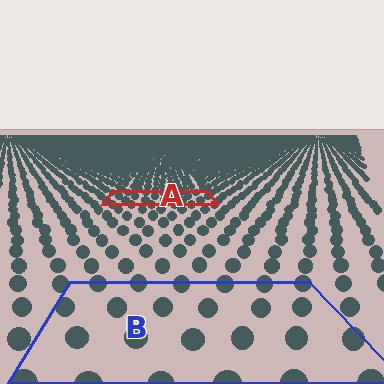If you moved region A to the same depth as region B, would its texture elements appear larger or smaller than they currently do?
They would appear larger. At a closer depth, the same texture elements are projected at a bigger on-screen size.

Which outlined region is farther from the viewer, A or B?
Region A is farther from the viewer — the texture elements inside it appear smaller and more densely packed.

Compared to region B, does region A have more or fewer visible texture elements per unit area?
Region A has more texture elements per unit area — they are packed more densely because it is farther away.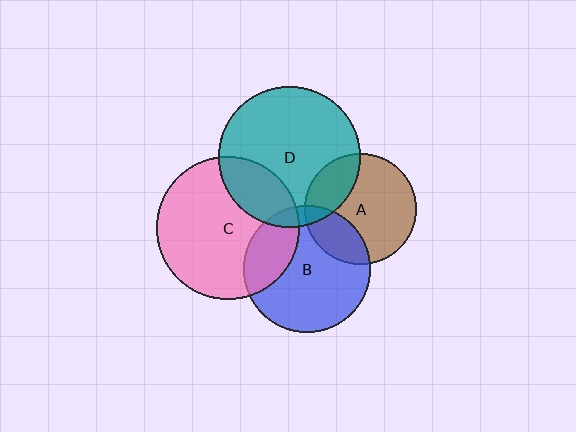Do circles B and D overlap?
Yes.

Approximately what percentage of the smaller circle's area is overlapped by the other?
Approximately 10%.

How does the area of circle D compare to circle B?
Approximately 1.2 times.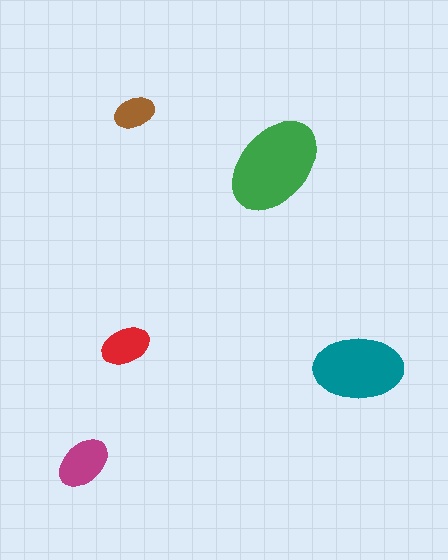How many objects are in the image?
There are 5 objects in the image.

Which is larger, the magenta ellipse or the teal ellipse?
The teal one.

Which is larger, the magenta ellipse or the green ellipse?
The green one.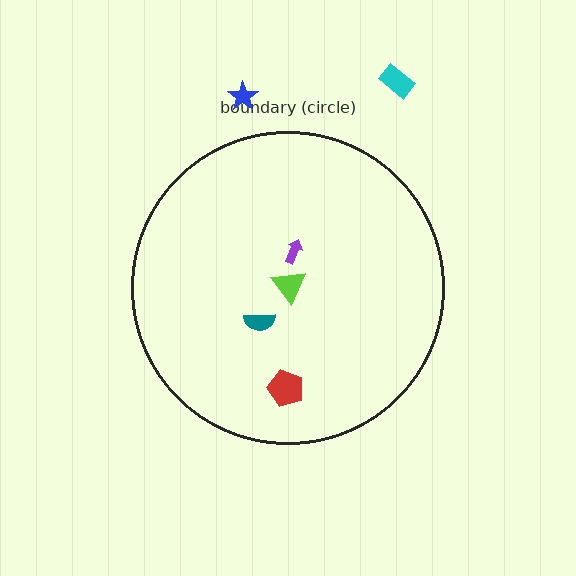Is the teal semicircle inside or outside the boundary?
Inside.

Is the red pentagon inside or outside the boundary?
Inside.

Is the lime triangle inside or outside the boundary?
Inside.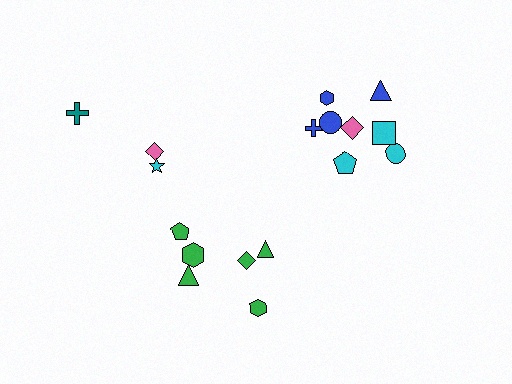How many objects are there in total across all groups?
There are 17 objects.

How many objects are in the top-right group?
There are 8 objects.